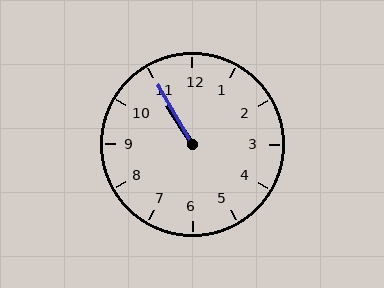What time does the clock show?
10:55.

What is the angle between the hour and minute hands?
Approximately 2 degrees.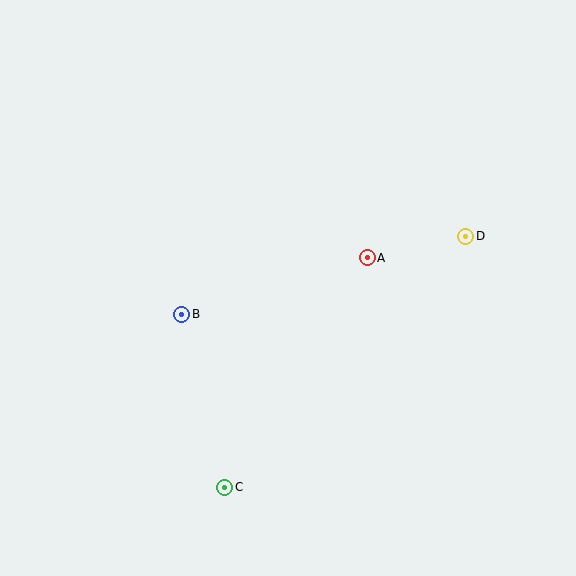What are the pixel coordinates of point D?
Point D is at (466, 236).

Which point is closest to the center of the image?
Point A at (367, 258) is closest to the center.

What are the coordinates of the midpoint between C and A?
The midpoint between C and A is at (296, 373).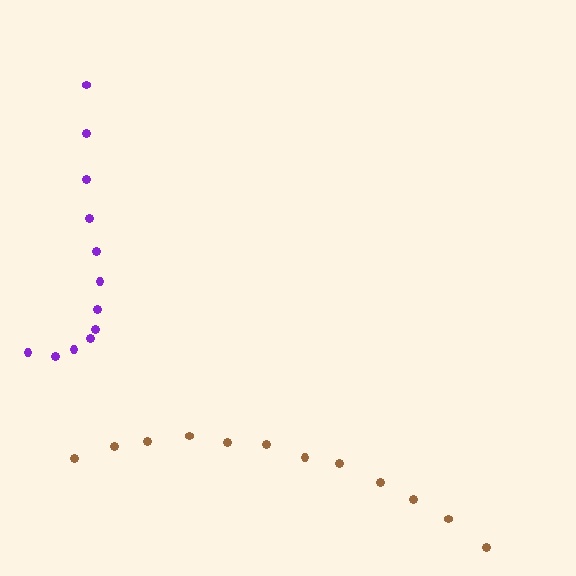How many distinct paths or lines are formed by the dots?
There are 2 distinct paths.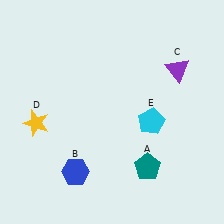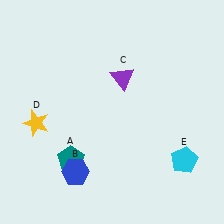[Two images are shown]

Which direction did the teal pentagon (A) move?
The teal pentagon (A) moved left.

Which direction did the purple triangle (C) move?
The purple triangle (C) moved left.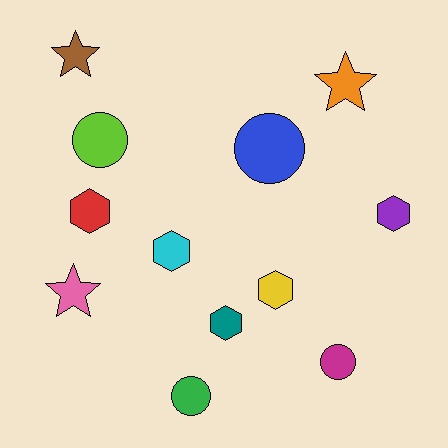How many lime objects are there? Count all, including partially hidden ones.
There is 1 lime object.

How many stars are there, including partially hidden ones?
There are 3 stars.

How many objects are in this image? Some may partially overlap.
There are 12 objects.